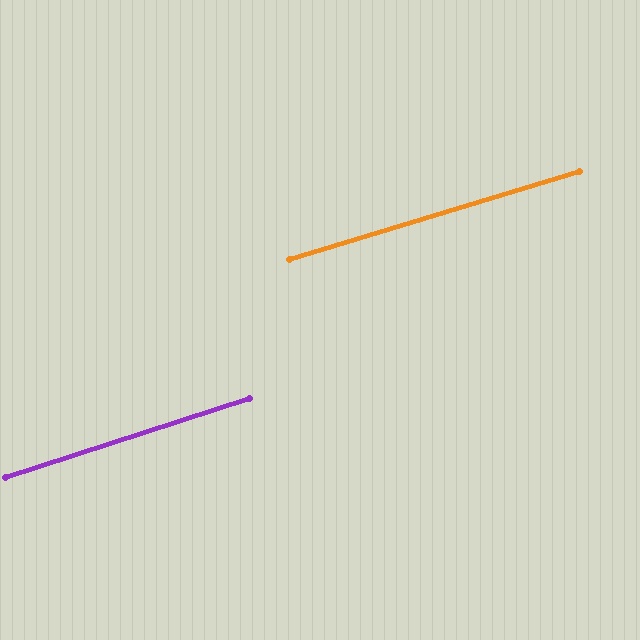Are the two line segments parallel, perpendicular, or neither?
Parallel — their directions differ by only 1.1°.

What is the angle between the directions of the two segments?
Approximately 1 degree.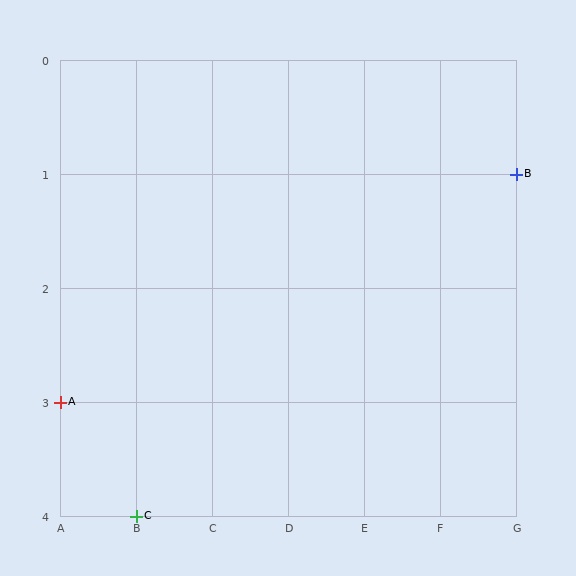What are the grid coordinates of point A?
Point A is at grid coordinates (A, 3).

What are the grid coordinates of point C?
Point C is at grid coordinates (B, 4).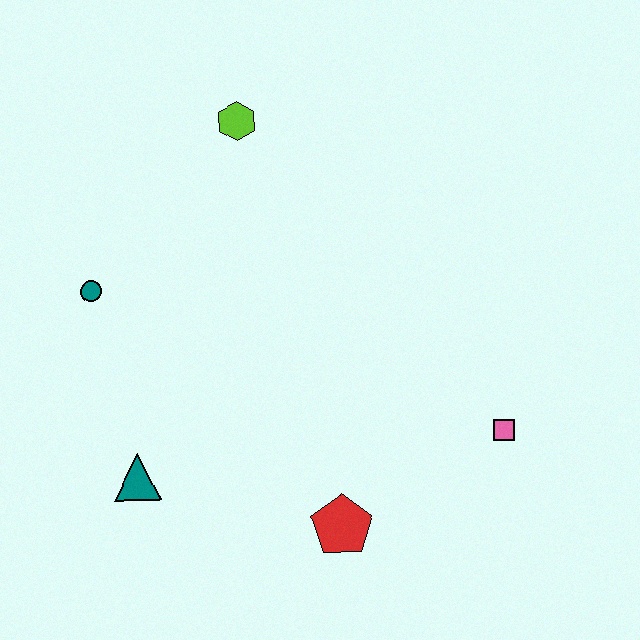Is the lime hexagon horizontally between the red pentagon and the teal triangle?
Yes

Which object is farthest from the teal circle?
The pink square is farthest from the teal circle.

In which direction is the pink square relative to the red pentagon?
The pink square is to the right of the red pentagon.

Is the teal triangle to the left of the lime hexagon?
Yes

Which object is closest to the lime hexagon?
The teal circle is closest to the lime hexagon.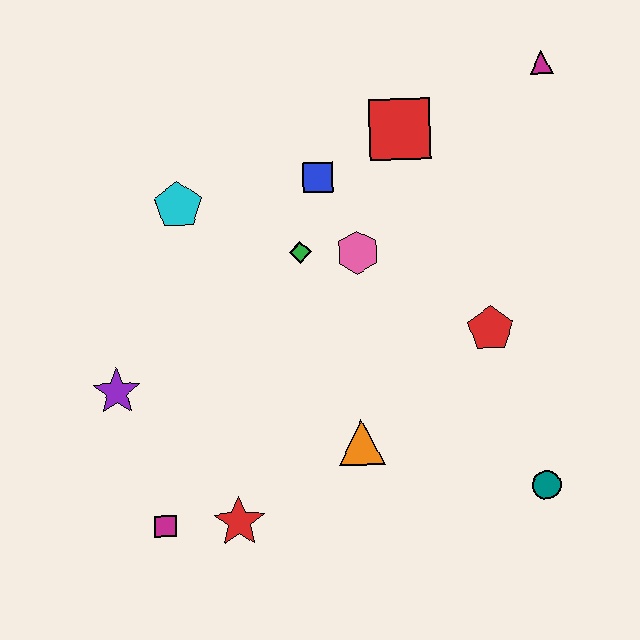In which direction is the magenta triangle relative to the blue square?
The magenta triangle is to the right of the blue square.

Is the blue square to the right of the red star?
Yes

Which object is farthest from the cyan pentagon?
The teal circle is farthest from the cyan pentagon.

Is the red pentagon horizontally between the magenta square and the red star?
No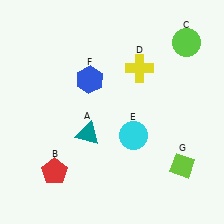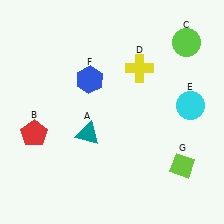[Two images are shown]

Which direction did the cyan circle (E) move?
The cyan circle (E) moved right.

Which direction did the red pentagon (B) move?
The red pentagon (B) moved up.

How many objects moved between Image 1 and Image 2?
2 objects moved between the two images.